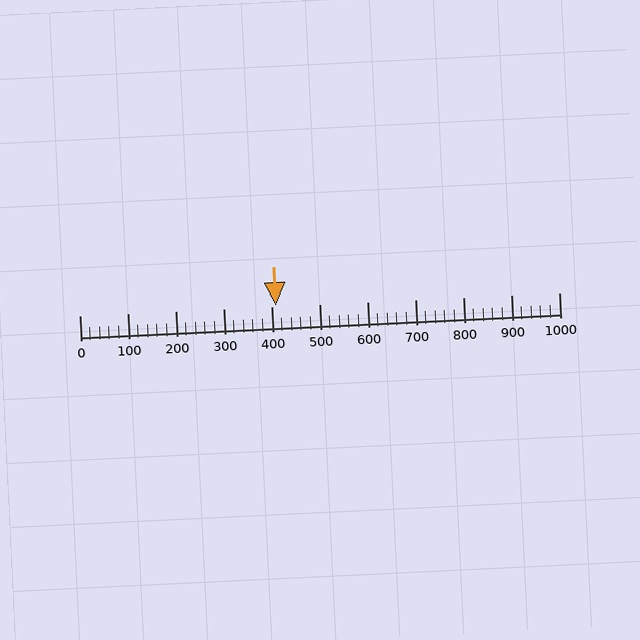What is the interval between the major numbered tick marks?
The major tick marks are spaced 100 units apart.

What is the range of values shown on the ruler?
The ruler shows values from 0 to 1000.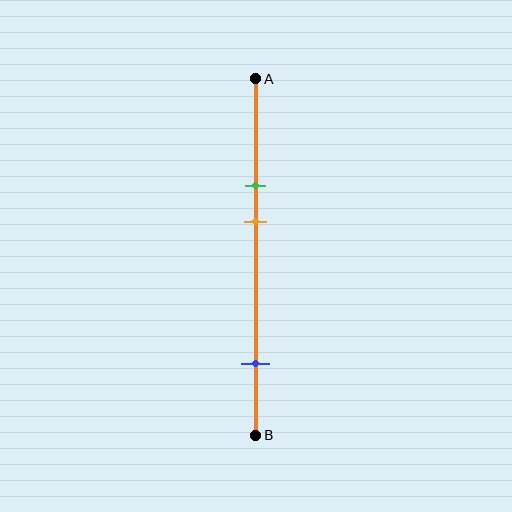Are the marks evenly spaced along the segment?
No, the marks are not evenly spaced.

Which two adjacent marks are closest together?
The green and orange marks are the closest adjacent pair.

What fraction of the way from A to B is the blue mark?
The blue mark is approximately 80% (0.8) of the way from A to B.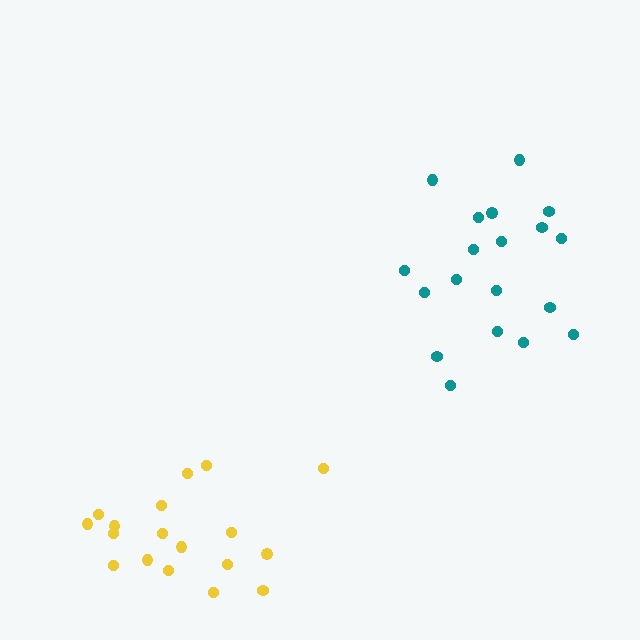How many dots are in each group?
Group 1: 19 dots, Group 2: 18 dots (37 total).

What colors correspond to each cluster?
The clusters are colored: teal, yellow.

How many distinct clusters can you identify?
There are 2 distinct clusters.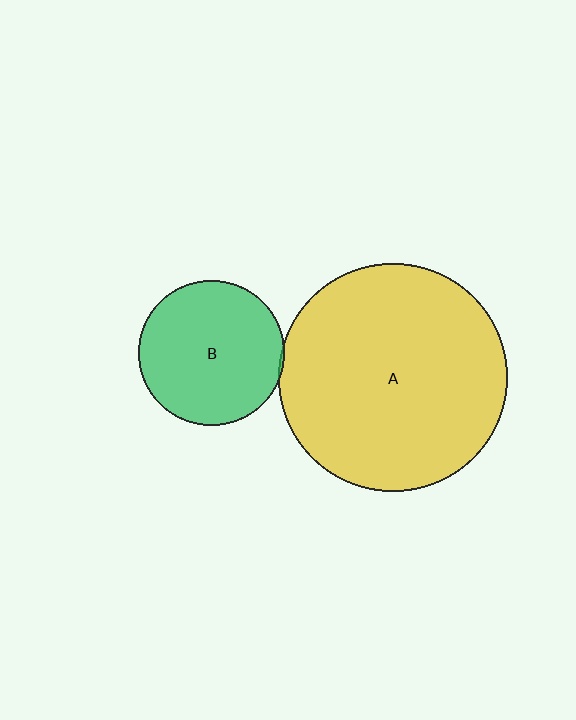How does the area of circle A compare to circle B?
Approximately 2.5 times.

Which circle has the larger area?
Circle A (yellow).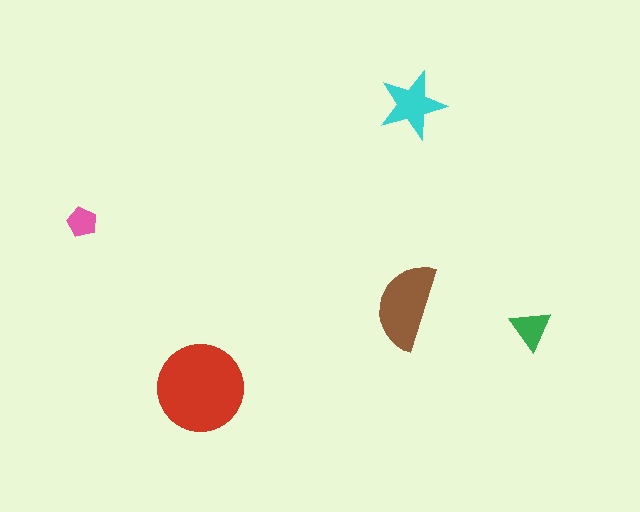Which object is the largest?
The red circle.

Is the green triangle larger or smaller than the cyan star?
Smaller.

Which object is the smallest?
The pink pentagon.